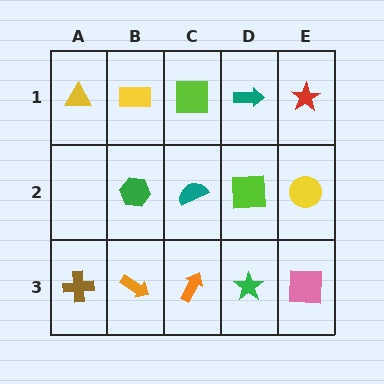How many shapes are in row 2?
4 shapes.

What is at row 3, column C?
An orange arrow.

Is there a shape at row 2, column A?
No, that cell is empty.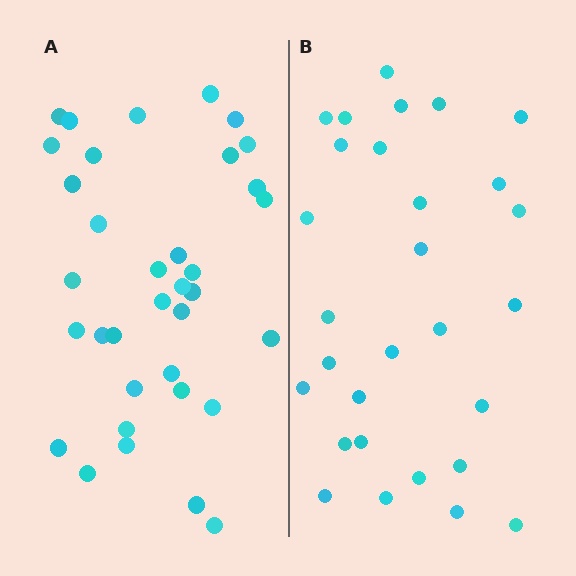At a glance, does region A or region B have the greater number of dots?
Region A (the left region) has more dots.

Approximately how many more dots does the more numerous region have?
Region A has about 6 more dots than region B.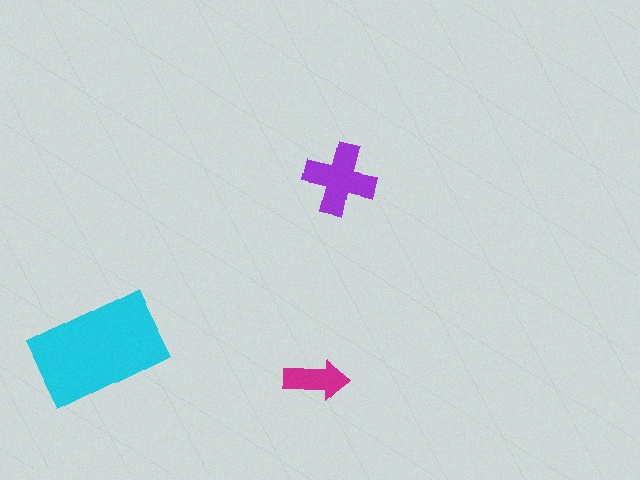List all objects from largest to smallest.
The cyan rectangle, the purple cross, the magenta arrow.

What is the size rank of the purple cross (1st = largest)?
2nd.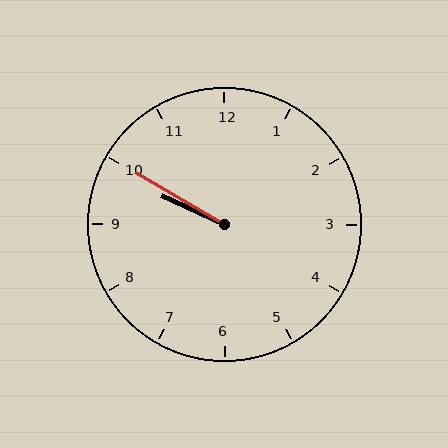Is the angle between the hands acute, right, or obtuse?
It is acute.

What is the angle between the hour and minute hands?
Approximately 5 degrees.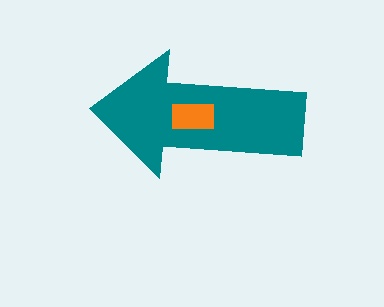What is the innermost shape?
The orange rectangle.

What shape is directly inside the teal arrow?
The orange rectangle.